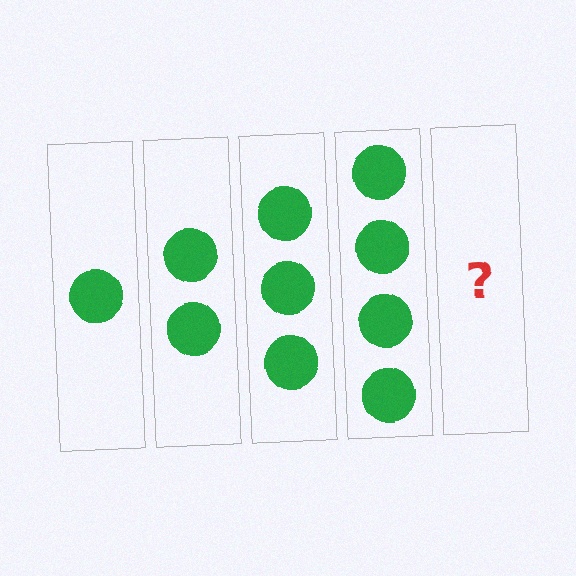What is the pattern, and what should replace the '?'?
The pattern is that each step adds one more circle. The '?' should be 5 circles.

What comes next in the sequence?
The next element should be 5 circles.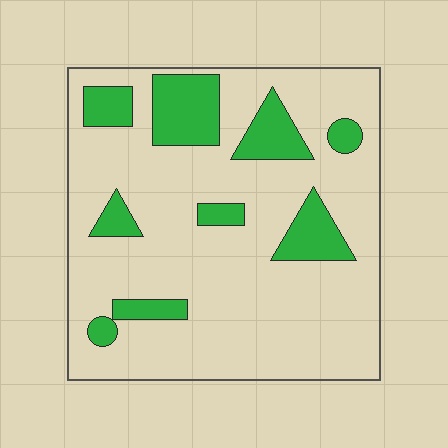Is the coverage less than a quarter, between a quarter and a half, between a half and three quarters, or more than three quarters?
Less than a quarter.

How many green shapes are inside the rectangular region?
9.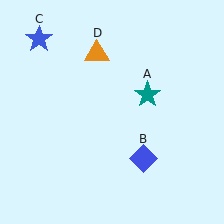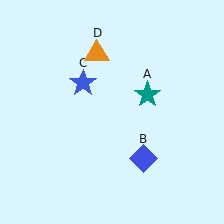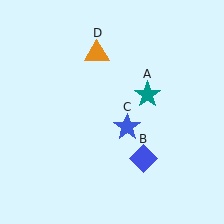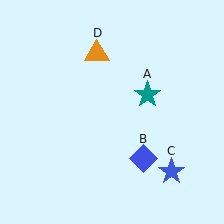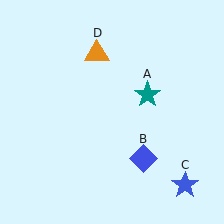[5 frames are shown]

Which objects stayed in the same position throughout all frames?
Teal star (object A) and blue diamond (object B) and orange triangle (object D) remained stationary.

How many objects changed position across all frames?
1 object changed position: blue star (object C).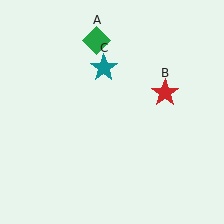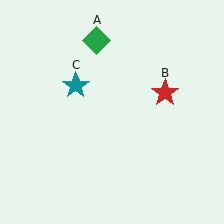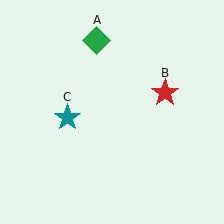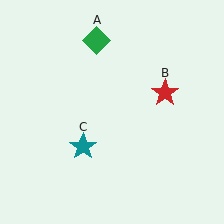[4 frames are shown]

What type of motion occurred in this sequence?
The teal star (object C) rotated counterclockwise around the center of the scene.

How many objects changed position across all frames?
1 object changed position: teal star (object C).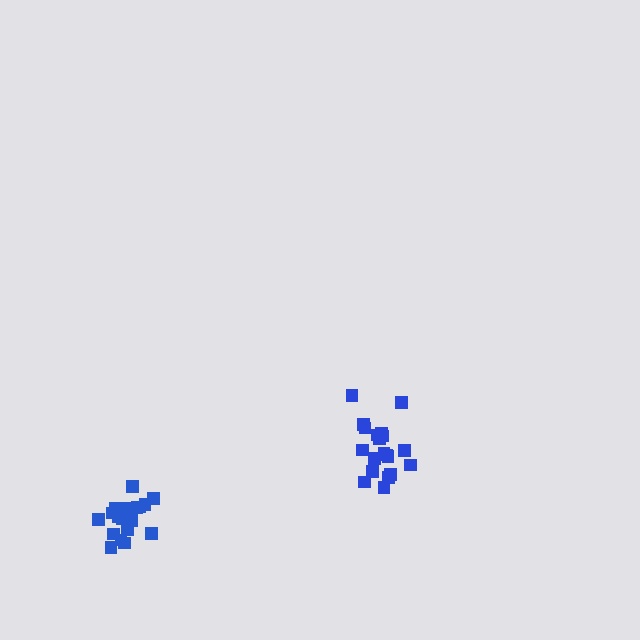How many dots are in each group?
Group 1: 20 dots, Group 2: 20 dots (40 total).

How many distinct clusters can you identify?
There are 2 distinct clusters.